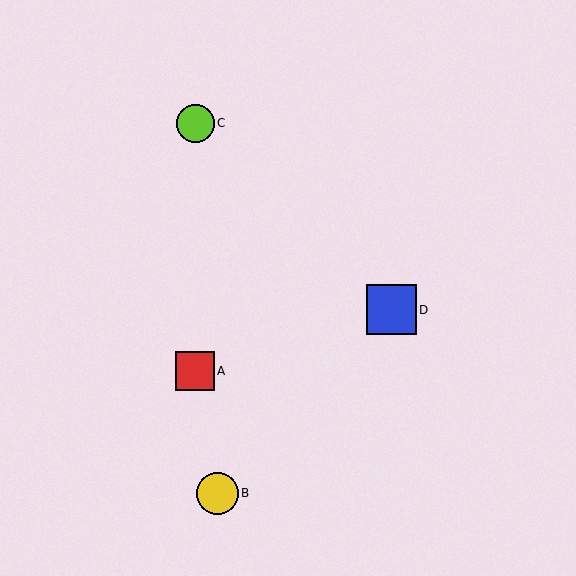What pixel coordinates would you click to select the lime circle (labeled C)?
Click at (195, 123) to select the lime circle C.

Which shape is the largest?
The blue square (labeled D) is the largest.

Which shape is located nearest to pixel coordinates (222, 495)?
The yellow circle (labeled B) at (218, 493) is nearest to that location.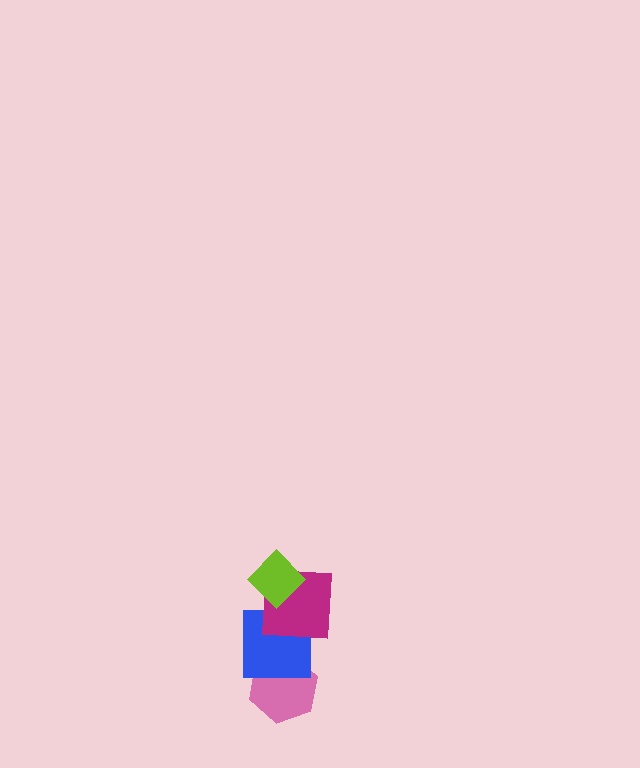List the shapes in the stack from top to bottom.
From top to bottom: the lime diamond, the magenta square, the blue square, the pink hexagon.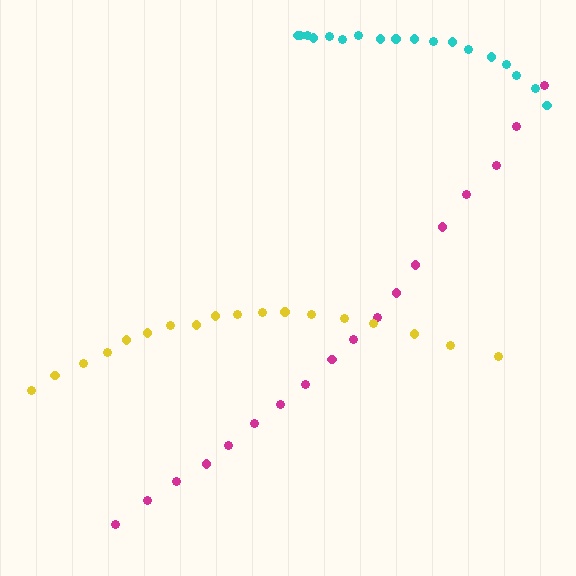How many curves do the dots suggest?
There are 3 distinct paths.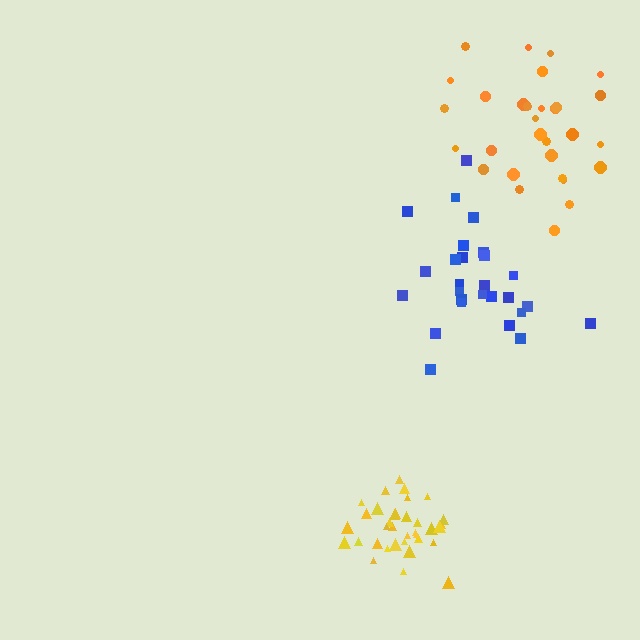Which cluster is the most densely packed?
Yellow.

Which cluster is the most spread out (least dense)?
Orange.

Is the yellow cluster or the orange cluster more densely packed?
Yellow.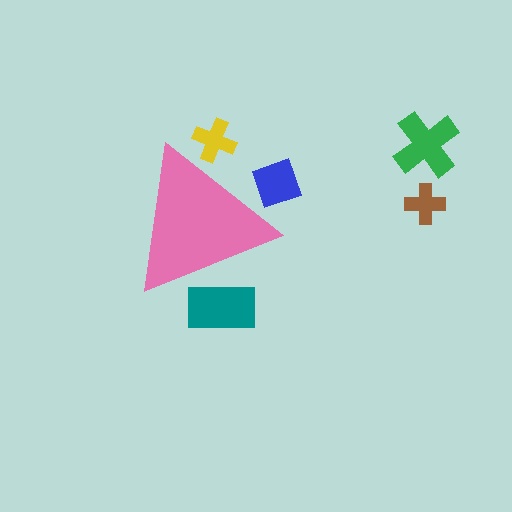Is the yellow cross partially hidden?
Yes, the yellow cross is partially hidden behind the pink triangle.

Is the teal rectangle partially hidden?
Yes, the teal rectangle is partially hidden behind the pink triangle.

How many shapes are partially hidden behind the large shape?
3 shapes are partially hidden.